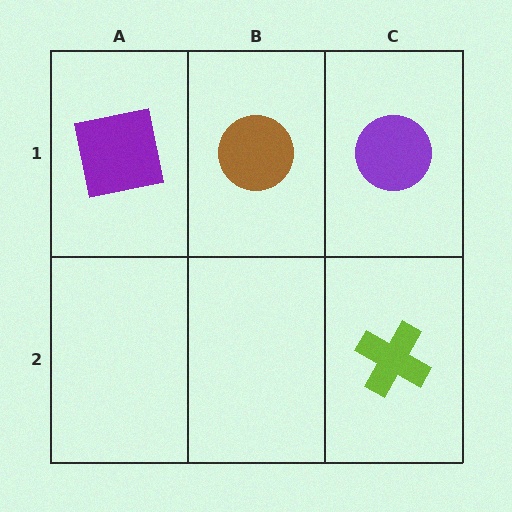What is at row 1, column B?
A brown circle.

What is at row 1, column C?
A purple circle.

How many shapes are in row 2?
1 shape.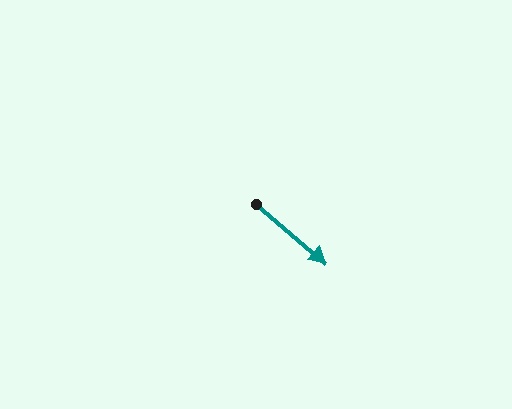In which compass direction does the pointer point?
Southeast.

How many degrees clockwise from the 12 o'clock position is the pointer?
Approximately 130 degrees.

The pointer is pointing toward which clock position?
Roughly 4 o'clock.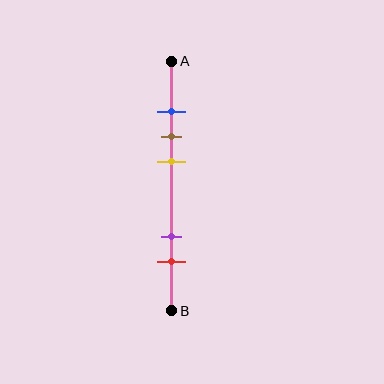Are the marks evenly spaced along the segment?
No, the marks are not evenly spaced.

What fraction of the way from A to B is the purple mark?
The purple mark is approximately 70% (0.7) of the way from A to B.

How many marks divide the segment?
There are 5 marks dividing the segment.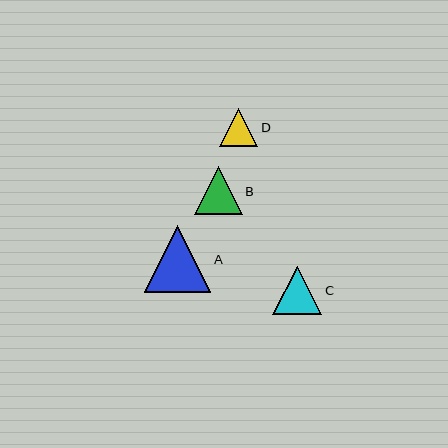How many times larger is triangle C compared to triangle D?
Triangle C is approximately 1.3 times the size of triangle D.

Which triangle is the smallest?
Triangle D is the smallest with a size of approximately 39 pixels.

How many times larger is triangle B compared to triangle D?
Triangle B is approximately 1.2 times the size of triangle D.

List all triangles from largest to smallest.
From largest to smallest: A, C, B, D.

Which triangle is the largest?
Triangle A is the largest with a size of approximately 67 pixels.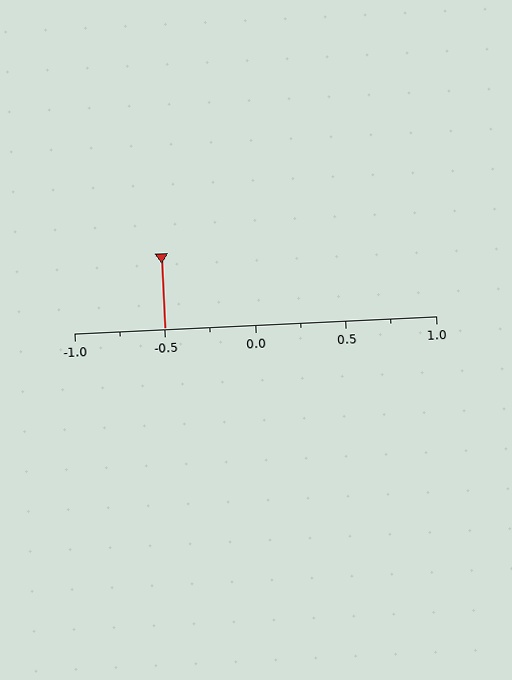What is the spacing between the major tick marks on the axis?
The major ticks are spaced 0.5 apart.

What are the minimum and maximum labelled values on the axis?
The axis runs from -1.0 to 1.0.